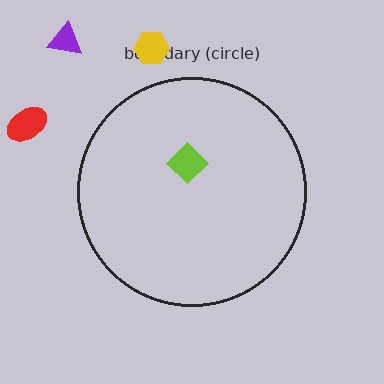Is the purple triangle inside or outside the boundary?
Outside.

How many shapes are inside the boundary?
1 inside, 3 outside.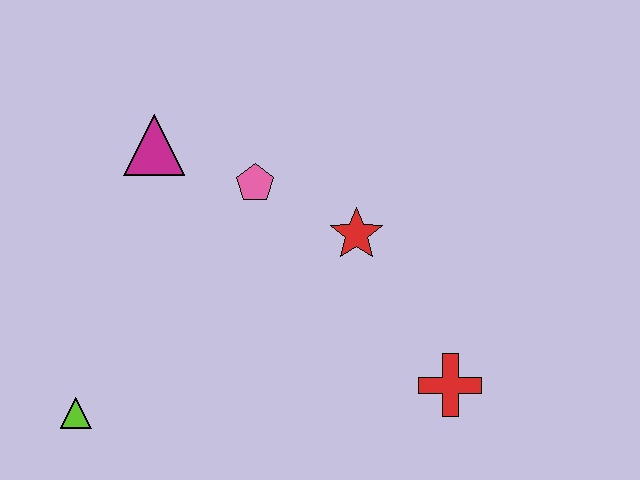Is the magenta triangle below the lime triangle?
No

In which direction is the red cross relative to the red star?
The red cross is below the red star.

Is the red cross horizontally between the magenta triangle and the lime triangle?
No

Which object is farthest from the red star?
The lime triangle is farthest from the red star.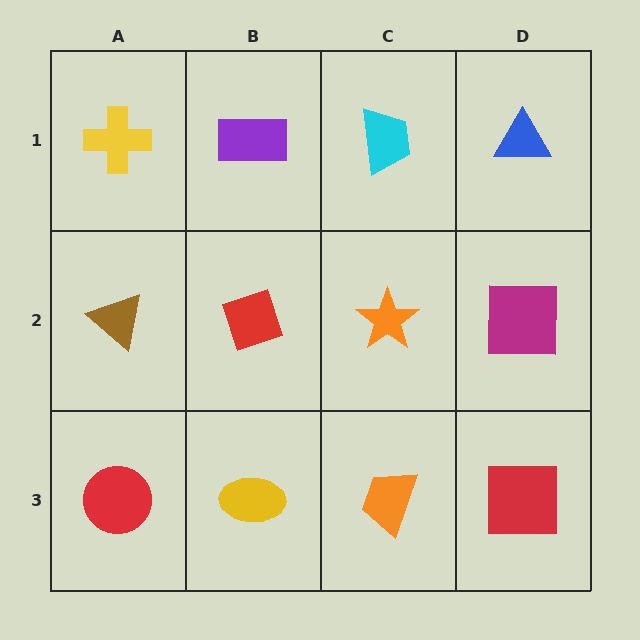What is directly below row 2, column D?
A red square.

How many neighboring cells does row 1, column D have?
2.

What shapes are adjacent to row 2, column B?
A purple rectangle (row 1, column B), a yellow ellipse (row 3, column B), a brown triangle (row 2, column A), an orange star (row 2, column C).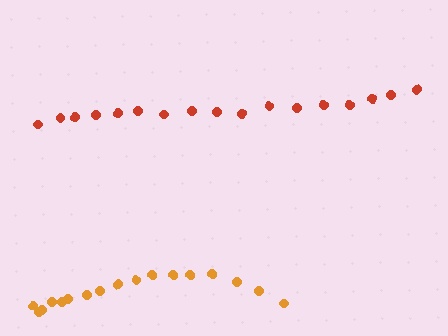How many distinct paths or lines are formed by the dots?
There are 2 distinct paths.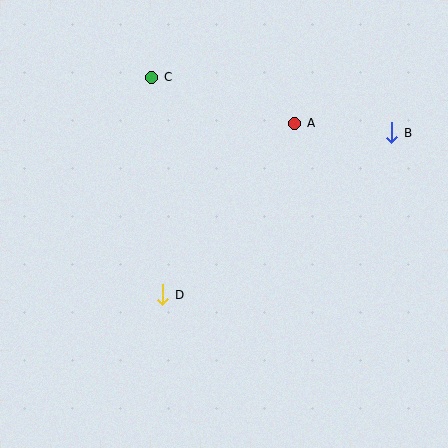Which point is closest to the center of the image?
Point D at (163, 295) is closest to the center.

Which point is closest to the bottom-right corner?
Point B is closest to the bottom-right corner.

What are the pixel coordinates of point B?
Point B is at (392, 133).